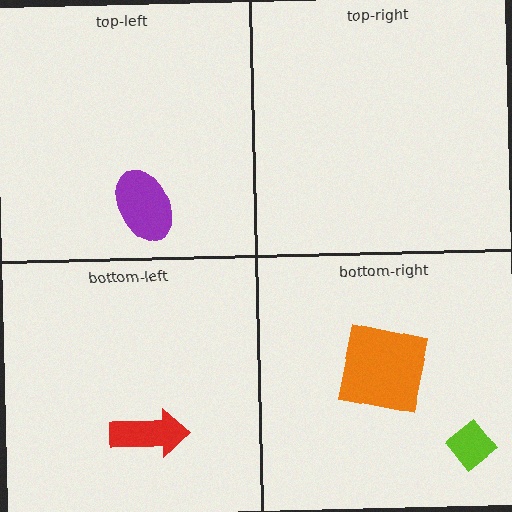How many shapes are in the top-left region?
1.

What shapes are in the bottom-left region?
The red arrow.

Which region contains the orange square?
The bottom-right region.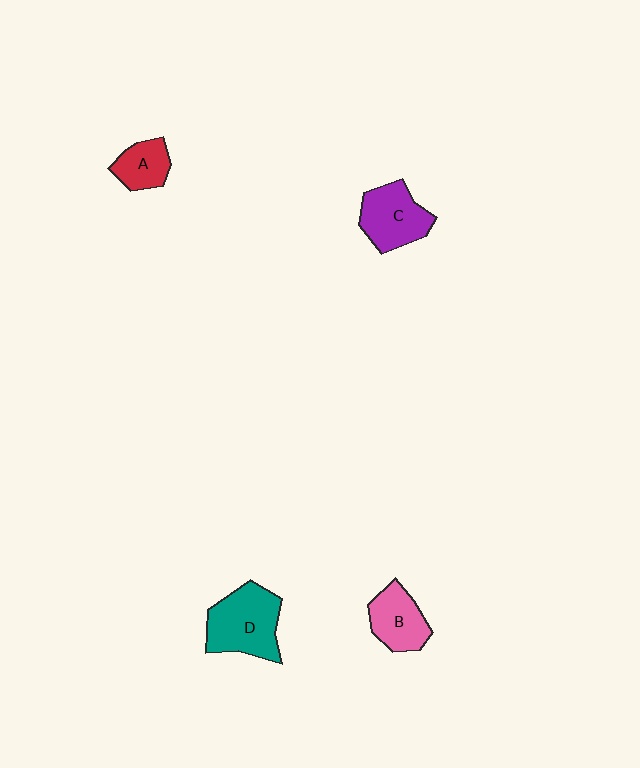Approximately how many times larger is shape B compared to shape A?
Approximately 1.3 times.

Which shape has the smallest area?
Shape A (red).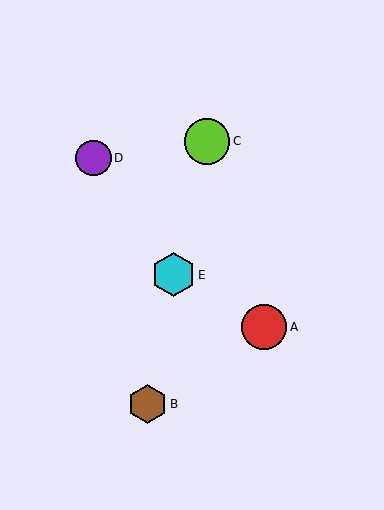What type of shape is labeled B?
Shape B is a brown hexagon.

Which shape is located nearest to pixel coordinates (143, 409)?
The brown hexagon (labeled B) at (148, 404) is nearest to that location.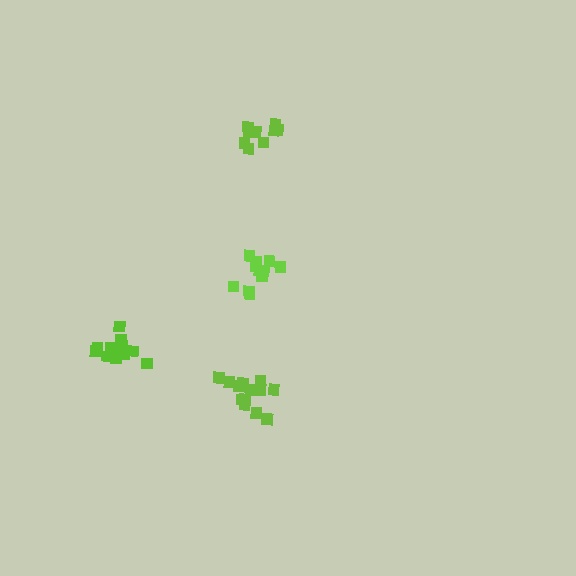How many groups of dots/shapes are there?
There are 4 groups.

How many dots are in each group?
Group 1: 10 dots, Group 2: 11 dots, Group 3: 13 dots, Group 4: 12 dots (46 total).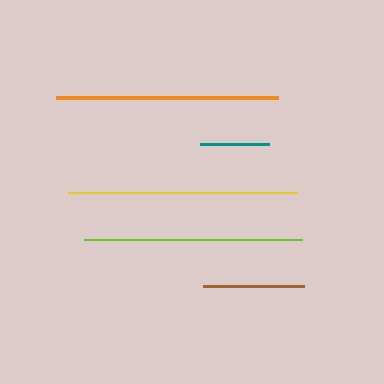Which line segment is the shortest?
The teal line is the shortest at approximately 70 pixels.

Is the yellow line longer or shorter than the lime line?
The yellow line is longer than the lime line.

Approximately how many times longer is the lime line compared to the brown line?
The lime line is approximately 2.2 times the length of the brown line.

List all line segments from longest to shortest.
From longest to shortest: yellow, orange, lime, brown, teal.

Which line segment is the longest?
The yellow line is the longest at approximately 229 pixels.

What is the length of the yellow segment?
The yellow segment is approximately 229 pixels long.